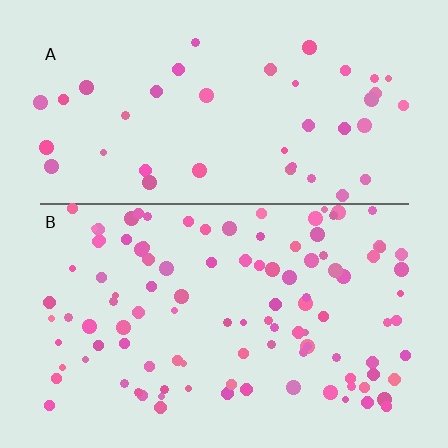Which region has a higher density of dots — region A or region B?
B (the bottom).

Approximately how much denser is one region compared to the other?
Approximately 2.6× — region B over region A.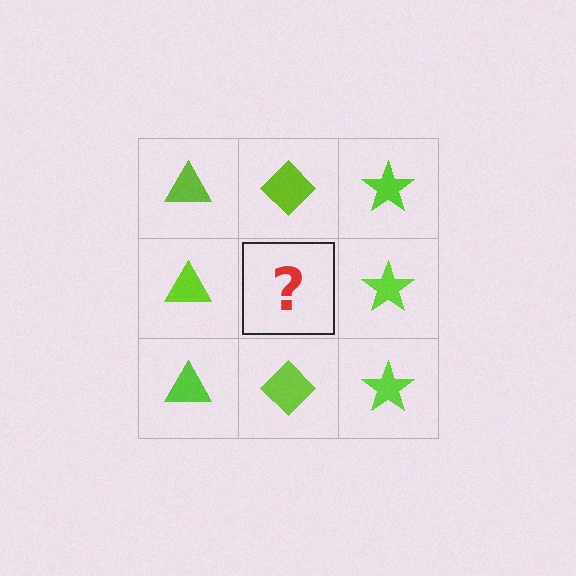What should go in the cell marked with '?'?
The missing cell should contain a lime diamond.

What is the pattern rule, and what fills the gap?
The rule is that each column has a consistent shape. The gap should be filled with a lime diamond.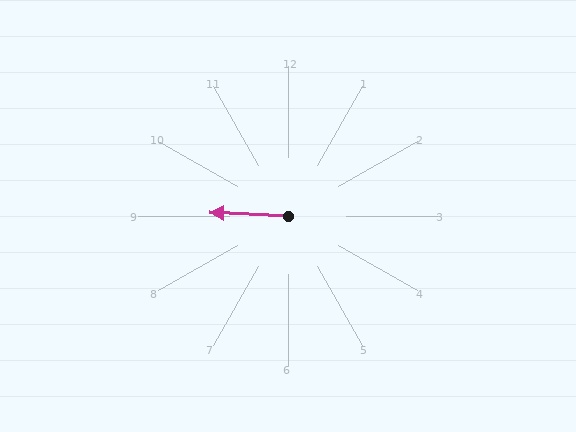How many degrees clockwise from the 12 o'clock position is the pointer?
Approximately 273 degrees.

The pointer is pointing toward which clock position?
Roughly 9 o'clock.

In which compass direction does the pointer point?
West.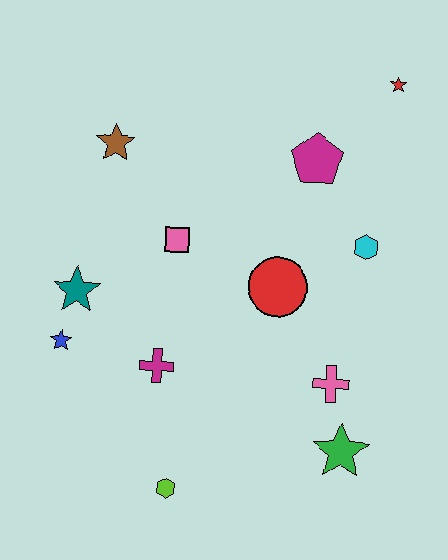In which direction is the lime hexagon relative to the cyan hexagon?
The lime hexagon is below the cyan hexagon.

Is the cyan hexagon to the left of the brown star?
No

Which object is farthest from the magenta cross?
The red star is farthest from the magenta cross.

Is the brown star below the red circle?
No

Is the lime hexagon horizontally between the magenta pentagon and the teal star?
Yes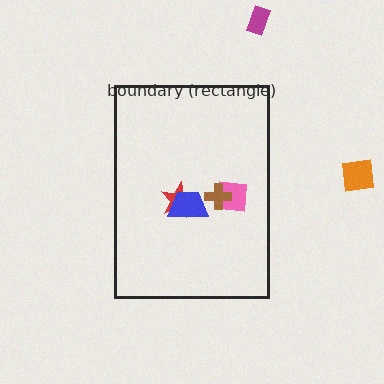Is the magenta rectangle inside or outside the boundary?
Outside.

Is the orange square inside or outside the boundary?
Outside.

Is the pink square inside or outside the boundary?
Inside.